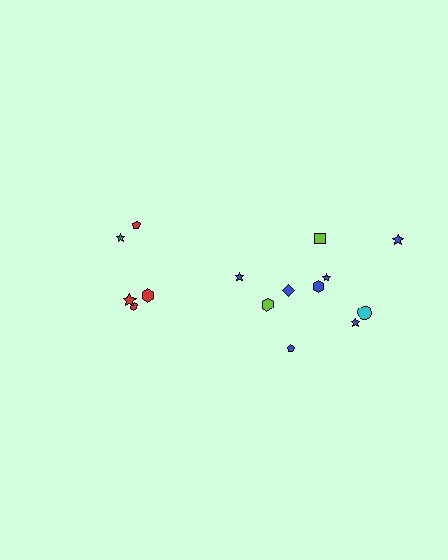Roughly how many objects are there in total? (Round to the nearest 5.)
Roughly 15 objects in total.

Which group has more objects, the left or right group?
The right group.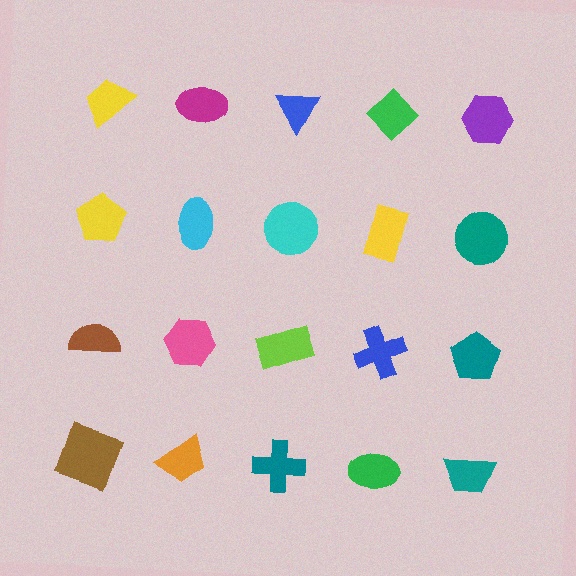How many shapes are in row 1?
5 shapes.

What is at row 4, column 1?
A brown square.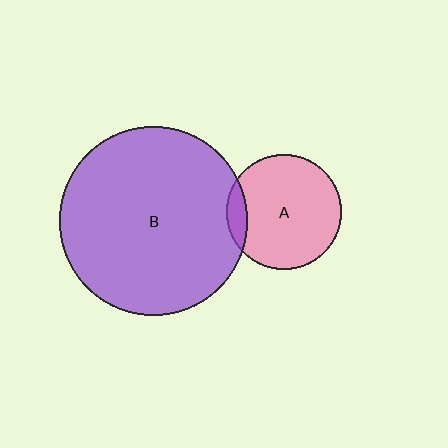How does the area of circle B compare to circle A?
Approximately 2.7 times.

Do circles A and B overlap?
Yes.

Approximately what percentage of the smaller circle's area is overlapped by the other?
Approximately 10%.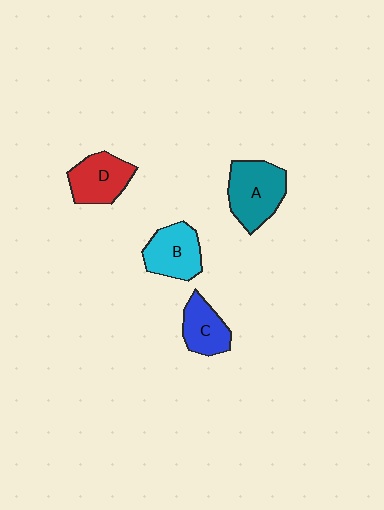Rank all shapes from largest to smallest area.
From largest to smallest: A (teal), B (cyan), D (red), C (blue).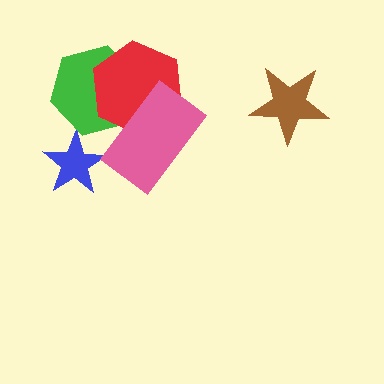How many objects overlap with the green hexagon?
2 objects overlap with the green hexagon.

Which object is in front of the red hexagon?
The pink rectangle is in front of the red hexagon.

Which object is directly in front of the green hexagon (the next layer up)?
The red hexagon is directly in front of the green hexagon.